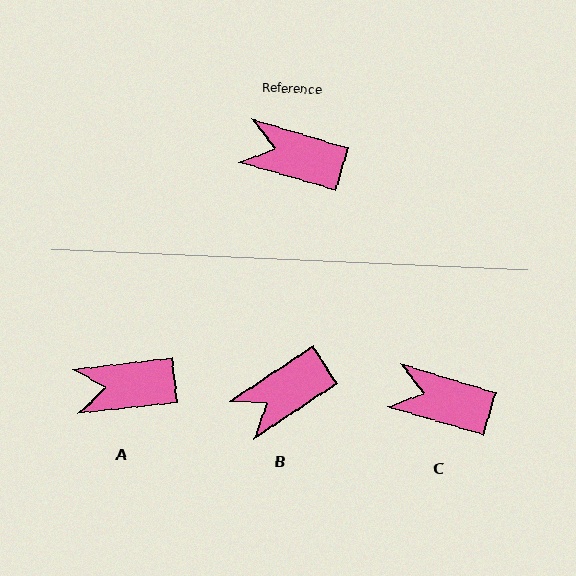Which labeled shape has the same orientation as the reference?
C.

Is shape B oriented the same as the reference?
No, it is off by about 50 degrees.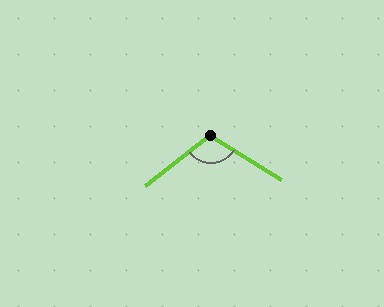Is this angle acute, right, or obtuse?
It is obtuse.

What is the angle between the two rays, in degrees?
Approximately 111 degrees.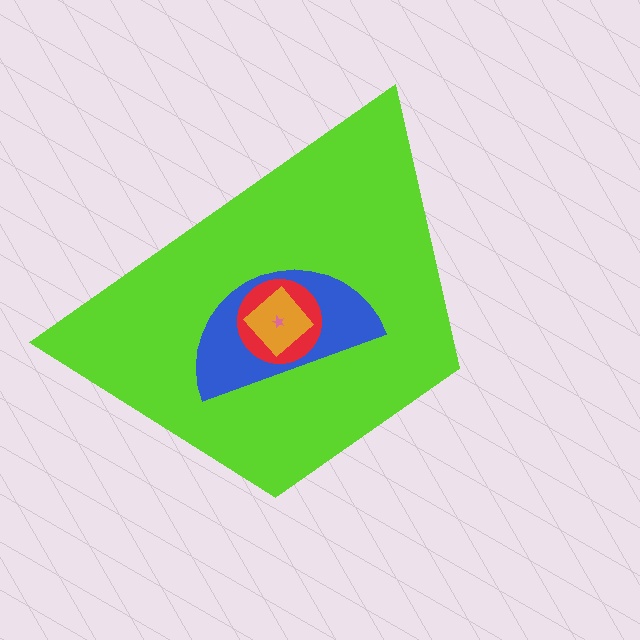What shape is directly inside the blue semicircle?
The red circle.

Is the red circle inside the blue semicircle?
Yes.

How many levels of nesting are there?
5.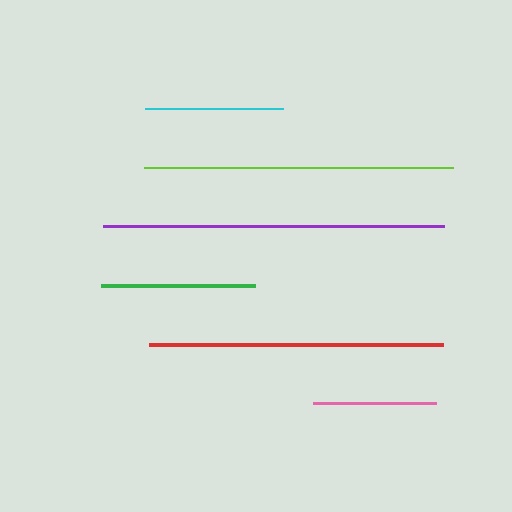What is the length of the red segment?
The red segment is approximately 294 pixels long.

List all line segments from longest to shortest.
From longest to shortest: purple, lime, red, green, cyan, pink.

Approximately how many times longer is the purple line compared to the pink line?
The purple line is approximately 2.8 times the length of the pink line.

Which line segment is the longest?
The purple line is the longest at approximately 341 pixels.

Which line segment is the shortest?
The pink line is the shortest at approximately 123 pixels.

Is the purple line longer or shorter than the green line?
The purple line is longer than the green line.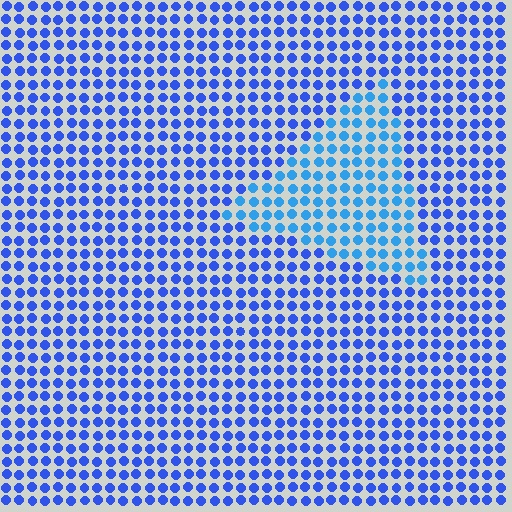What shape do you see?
I see a triangle.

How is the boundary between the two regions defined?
The boundary is defined purely by a slight shift in hue (about 24 degrees). Spacing, size, and orientation are identical on both sides.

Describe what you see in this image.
The image is filled with small blue elements in a uniform arrangement. A triangle-shaped region is visible where the elements are tinted to a slightly different hue, forming a subtle color boundary.